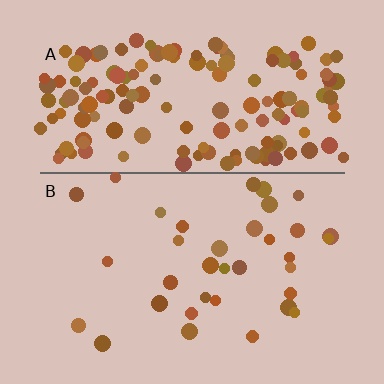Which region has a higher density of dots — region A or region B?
A (the top).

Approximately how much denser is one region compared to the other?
Approximately 4.6× — region A over region B.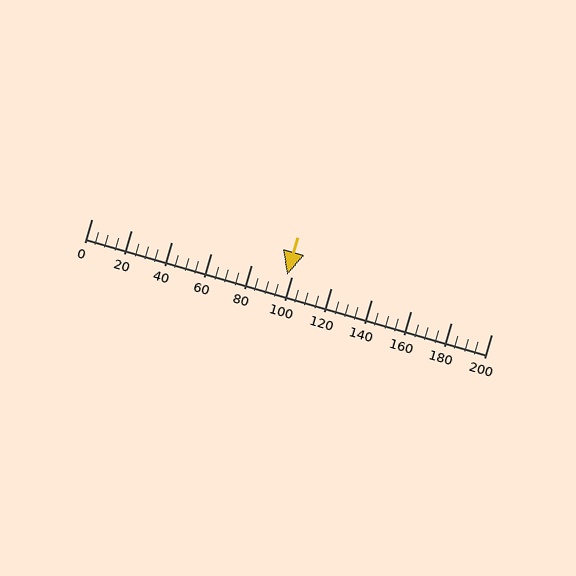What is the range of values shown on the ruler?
The ruler shows values from 0 to 200.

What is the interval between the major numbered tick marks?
The major tick marks are spaced 20 units apart.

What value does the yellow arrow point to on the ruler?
The yellow arrow points to approximately 98.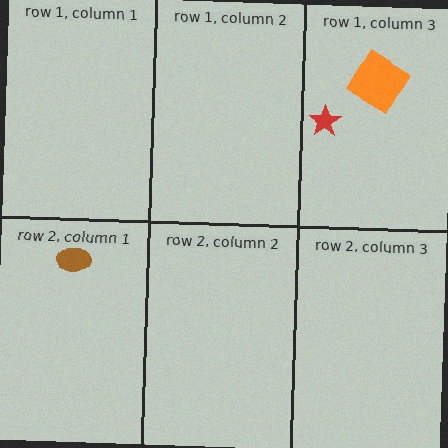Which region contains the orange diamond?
The row 1, column 3 region.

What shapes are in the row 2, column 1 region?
The brown ellipse.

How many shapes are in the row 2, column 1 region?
1.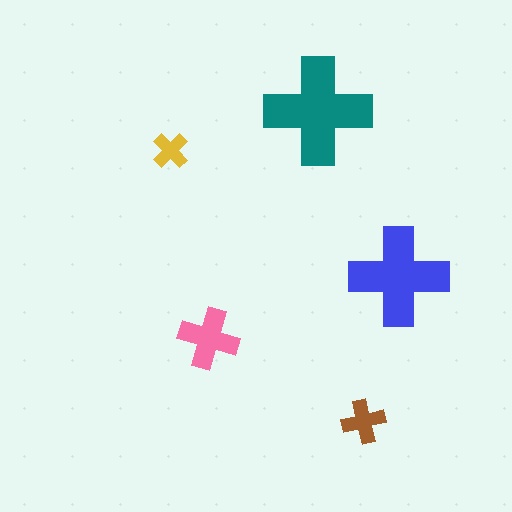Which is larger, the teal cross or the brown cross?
The teal one.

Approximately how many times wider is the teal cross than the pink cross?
About 2 times wider.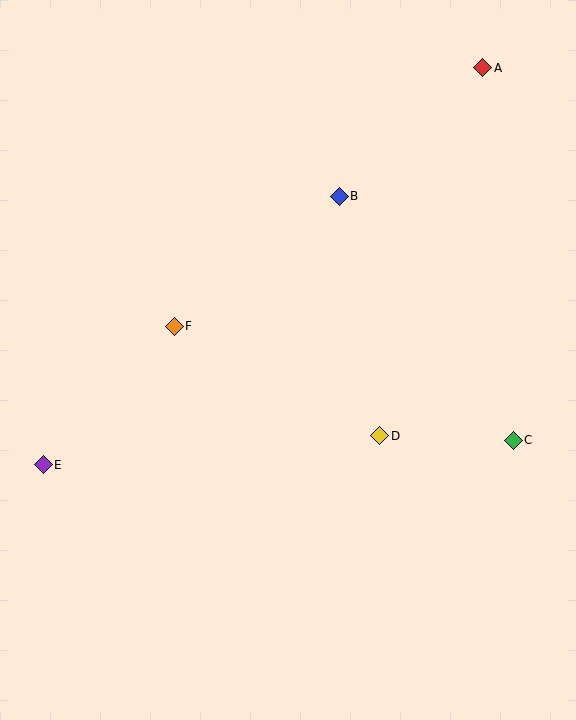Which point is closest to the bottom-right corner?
Point C is closest to the bottom-right corner.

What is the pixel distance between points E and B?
The distance between E and B is 399 pixels.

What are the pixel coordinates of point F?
Point F is at (174, 326).